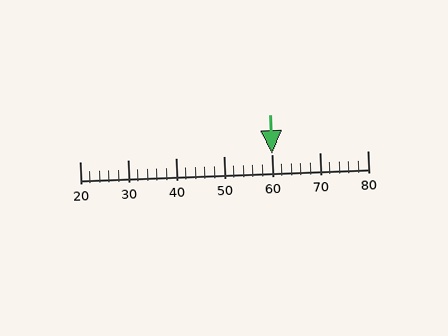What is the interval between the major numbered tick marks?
The major tick marks are spaced 10 units apart.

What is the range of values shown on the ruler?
The ruler shows values from 20 to 80.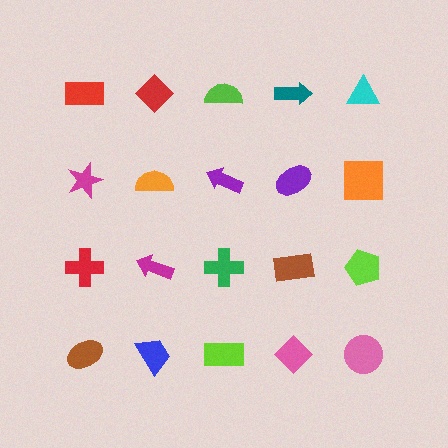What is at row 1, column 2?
A red diamond.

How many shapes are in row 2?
5 shapes.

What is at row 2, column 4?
A purple ellipse.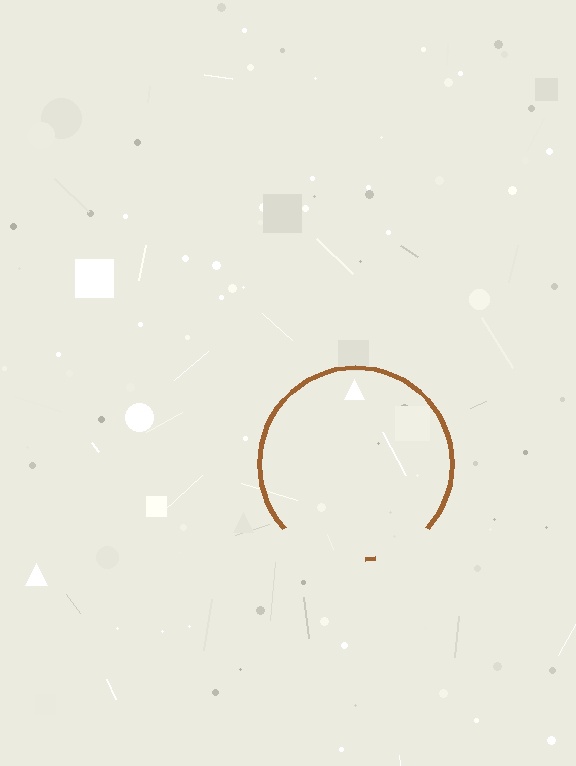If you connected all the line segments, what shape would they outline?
They would outline a circle.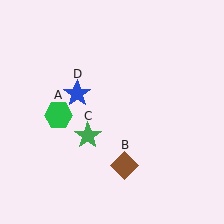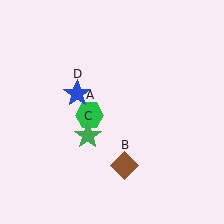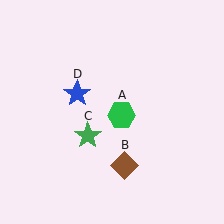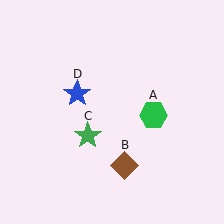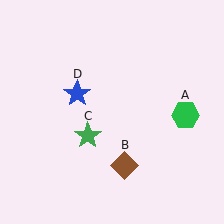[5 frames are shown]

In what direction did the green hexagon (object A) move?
The green hexagon (object A) moved right.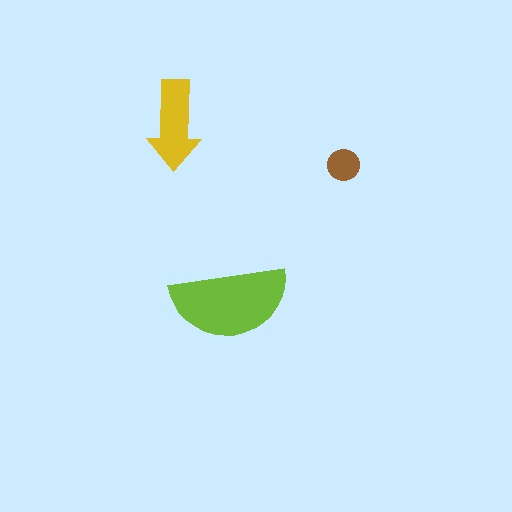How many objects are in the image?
There are 3 objects in the image.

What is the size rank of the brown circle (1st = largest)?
3rd.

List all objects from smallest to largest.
The brown circle, the yellow arrow, the lime semicircle.